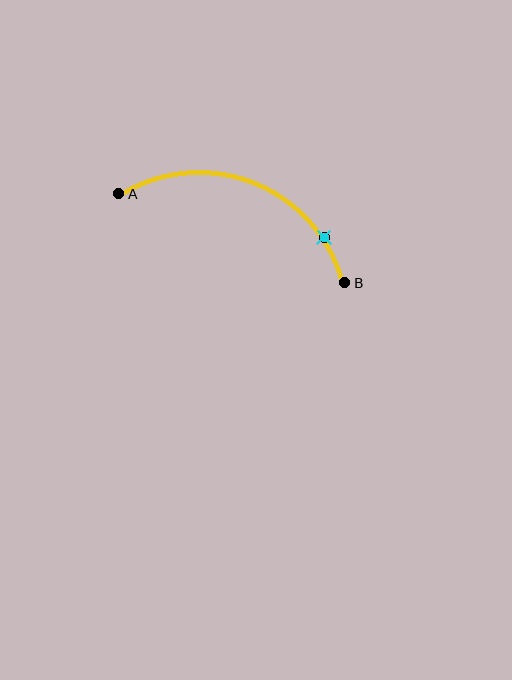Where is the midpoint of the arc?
The arc midpoint is the point on the curve farthest from the straight line joining A and B. It sits above that line.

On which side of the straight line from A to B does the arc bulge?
The arc bulges above the straight line connecting A and B.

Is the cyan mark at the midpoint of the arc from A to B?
No. The cyan mark lies on the arc but is closer to endpoint B. The arc midpoint would be at the point on the curve equidistant along the arc from both A and B.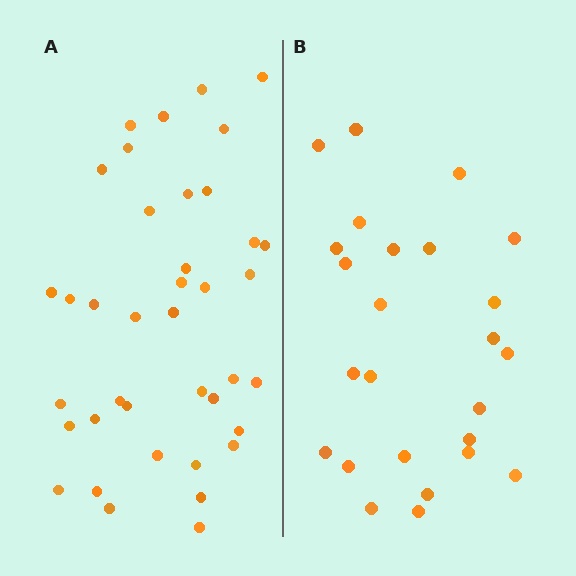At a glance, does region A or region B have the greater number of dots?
Region A (the left region) has more dots.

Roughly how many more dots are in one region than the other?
Region A has approximately 15 more dots than region B.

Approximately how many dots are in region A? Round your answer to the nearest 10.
About 40 dots. (The exact count is 39, which rounds to 40.)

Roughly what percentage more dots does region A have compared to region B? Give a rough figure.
About 55% more.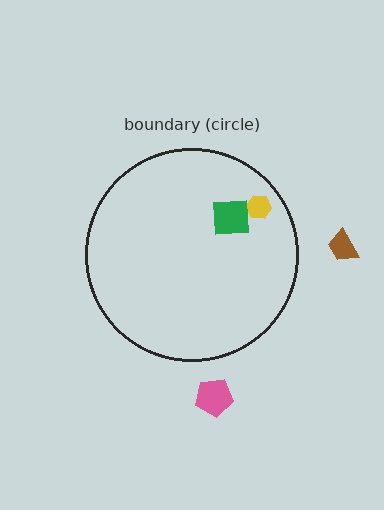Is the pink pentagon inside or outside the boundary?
Outside.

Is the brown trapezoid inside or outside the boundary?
Outside.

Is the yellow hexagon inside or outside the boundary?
Inside.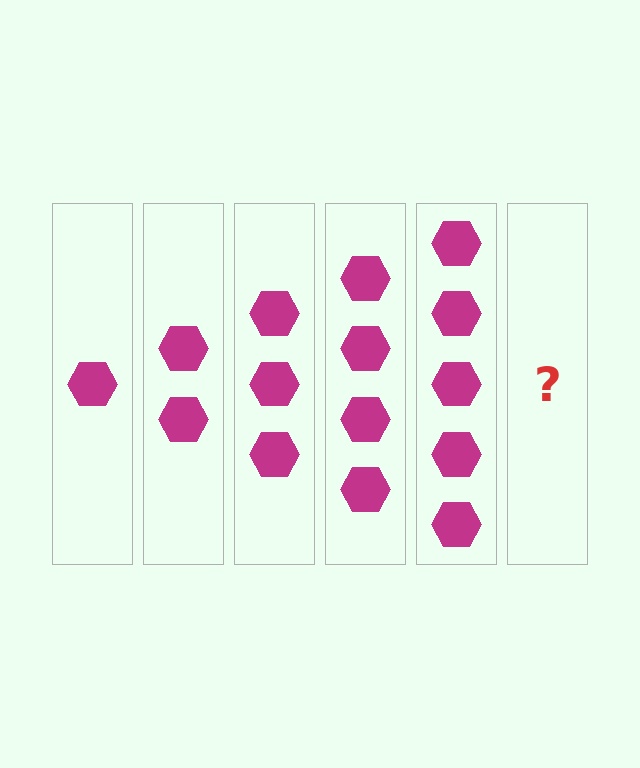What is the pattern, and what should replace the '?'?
The pattern is that each step adds one more hexagon. The '?' should be 6 hexagons.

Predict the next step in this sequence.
The next step is 6 hexagons.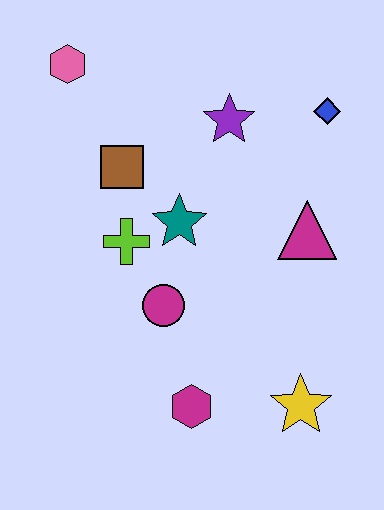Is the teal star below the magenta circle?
No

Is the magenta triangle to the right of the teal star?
Yes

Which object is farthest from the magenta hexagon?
The pink hexagon is farthest from the magenta hexagon.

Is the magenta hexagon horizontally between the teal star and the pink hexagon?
No